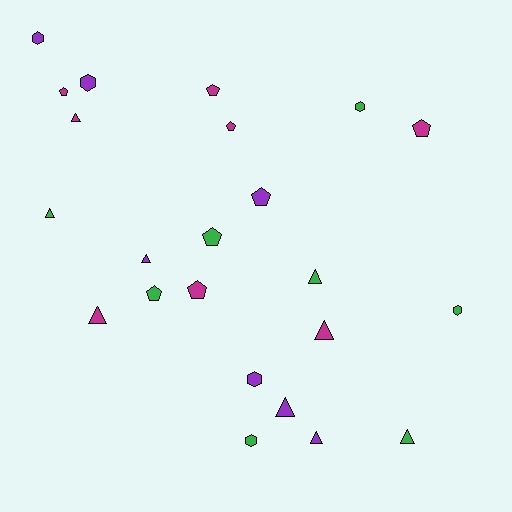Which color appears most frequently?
Magenta, with 8 objects.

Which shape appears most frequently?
Triangle, with 9 objects.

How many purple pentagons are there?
There is 1 purple pentagon.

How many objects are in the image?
There are 23 objects.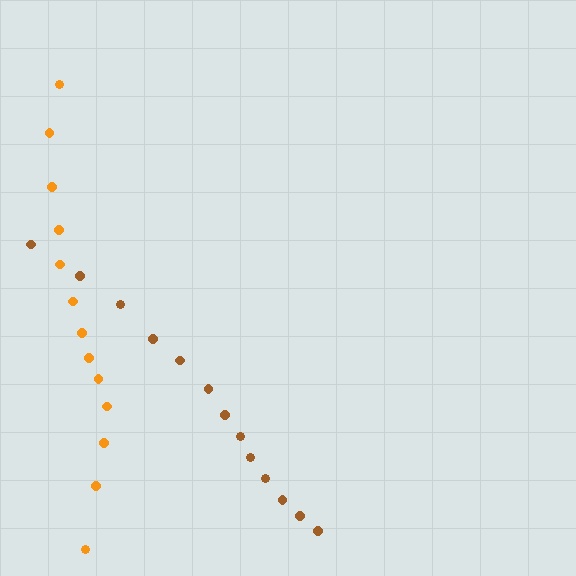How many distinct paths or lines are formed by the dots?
There are 2 distinct paths.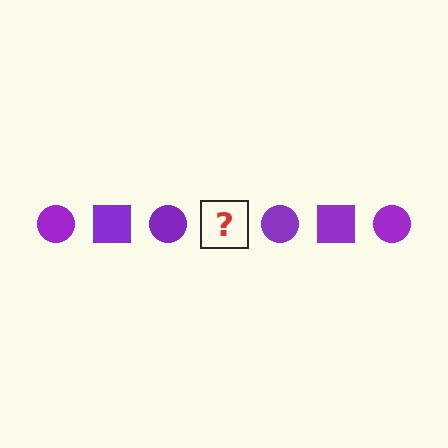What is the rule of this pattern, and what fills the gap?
The rule is that the pattern cycles through circle, square shapes in purple. The gap should be filled with a purple square.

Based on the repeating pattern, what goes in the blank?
The blank should be a purple square.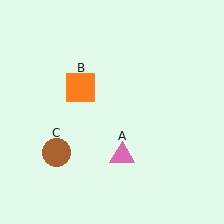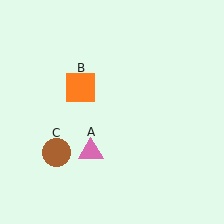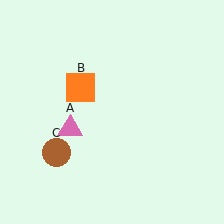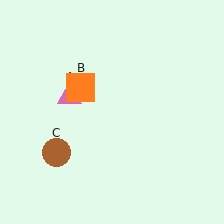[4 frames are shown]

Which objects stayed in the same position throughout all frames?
Orange square (object B) and brown circle (object C) remained stationary.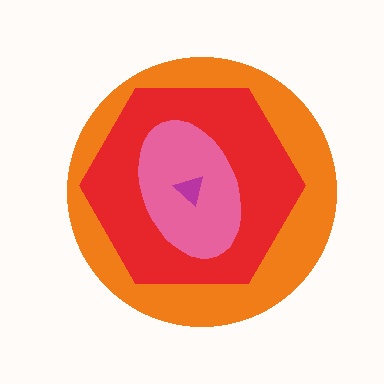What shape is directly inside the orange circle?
The red hexagon.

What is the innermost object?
The magenta triangle.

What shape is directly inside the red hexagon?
The pink ellipse.